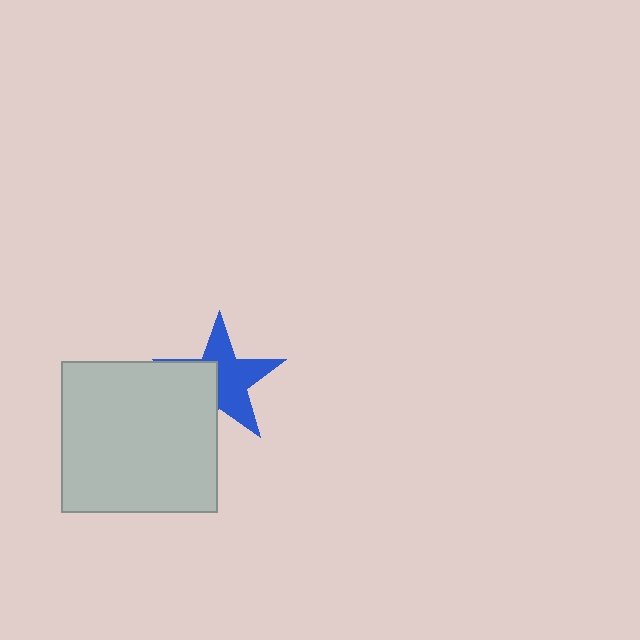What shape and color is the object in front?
The object in front is a light gray rectangle.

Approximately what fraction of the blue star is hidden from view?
Roughly 39% of the blue star is hidden behind the light gray rectangle.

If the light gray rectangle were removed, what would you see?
You would see the complete blue star.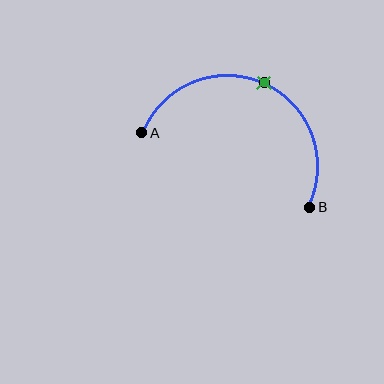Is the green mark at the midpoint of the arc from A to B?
Yes. The green mark lies on the arc at equal arc-length from both A and B — it is the arc midpoint.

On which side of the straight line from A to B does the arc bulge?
The arc bulges above the straight line connecting A and B.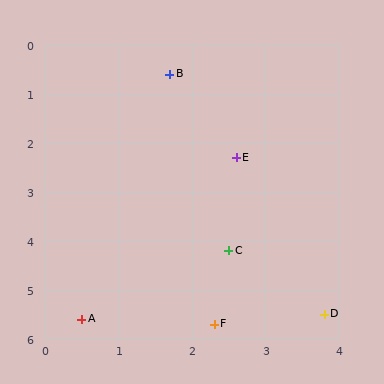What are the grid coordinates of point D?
Point D is at approximately (3.8, 5.5).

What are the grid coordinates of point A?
Point A is at approximately (0.5, 5.6).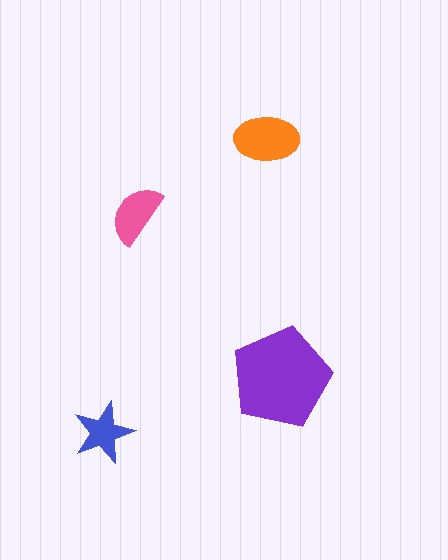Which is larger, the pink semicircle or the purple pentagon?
The purple pentagon.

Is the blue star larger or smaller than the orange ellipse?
Smaller.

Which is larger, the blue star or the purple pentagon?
The purple pentagon.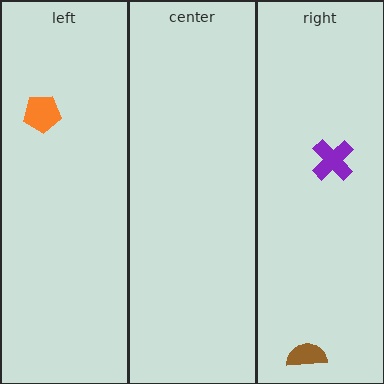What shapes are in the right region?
The purple cross, the brown semicircle.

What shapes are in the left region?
The orange pentagon.